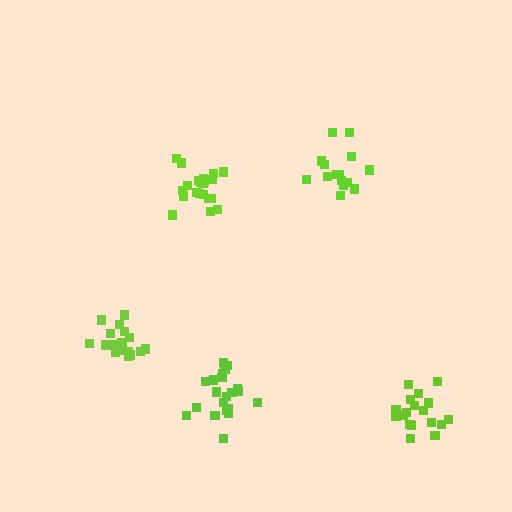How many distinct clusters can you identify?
There are 5 distinct clusters.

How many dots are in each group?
Group 1: 21 dots, Group 2: 15 dots, Group 3: 21 dots, Group 4: 18 dots, Group 5: 20 dots (95 total).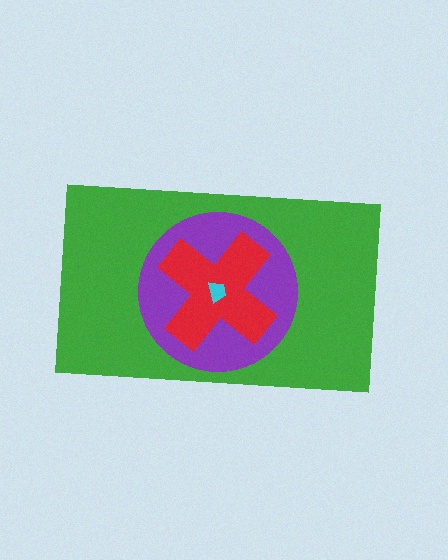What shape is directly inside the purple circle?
The red cross.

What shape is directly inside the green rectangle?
The purple circle.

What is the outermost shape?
The green rectangle.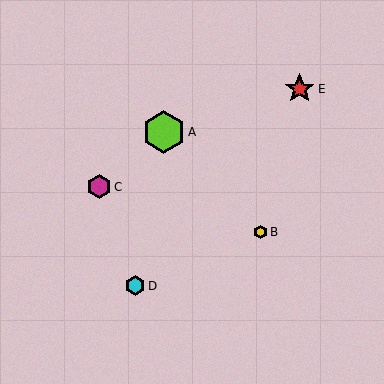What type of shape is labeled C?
Shape C is a magenta hexagon.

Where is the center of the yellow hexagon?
The center of the yellow hexagon is at (261, 232).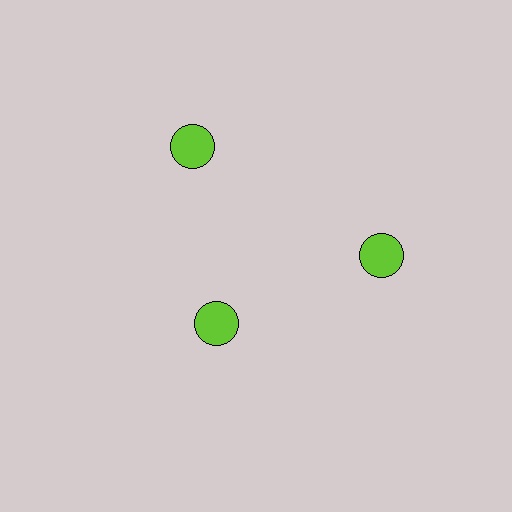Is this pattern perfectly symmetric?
No. The 3 lime circles are arranged in a ring, but one element near the 7 o'clock position is pulled inward toward the center, breaking the 3-fold rotational symmetry.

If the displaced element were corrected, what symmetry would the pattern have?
It would have 3-fold rotational symmetry — the pattern would map onto itself every 120 degrees.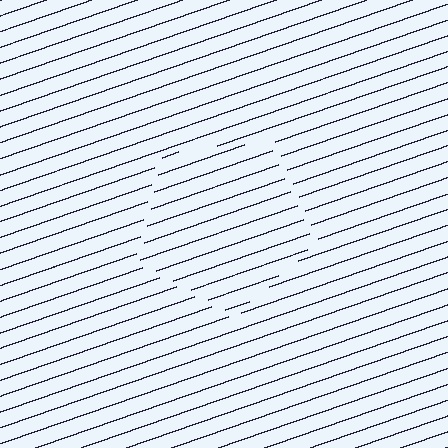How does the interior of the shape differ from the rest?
The interior of the shape contains the same grating, shifted by half a period — the contour is defined by the phase discontinuity where line-ends from the inner and outer gratings abut.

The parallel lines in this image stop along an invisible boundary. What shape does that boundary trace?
An illusory pentagon. The interior of the shape contains the same grating, shifted by half a period — the contour is defined by the phase discontinuity where line-ends from the inner and outer gratings abut.